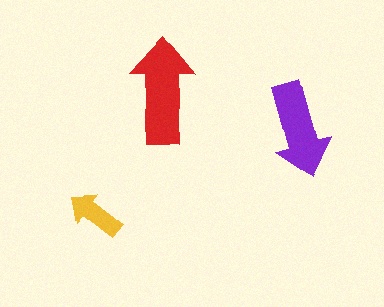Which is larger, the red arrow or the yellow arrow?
The red one.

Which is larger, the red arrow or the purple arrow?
The red one.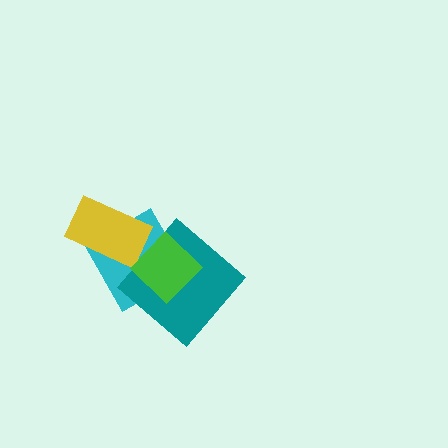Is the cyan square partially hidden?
Yes, it is partially covered by another shape.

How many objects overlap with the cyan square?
3 objects overlap with the cyan square.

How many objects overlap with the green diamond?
2 objects overlap with the green diamond.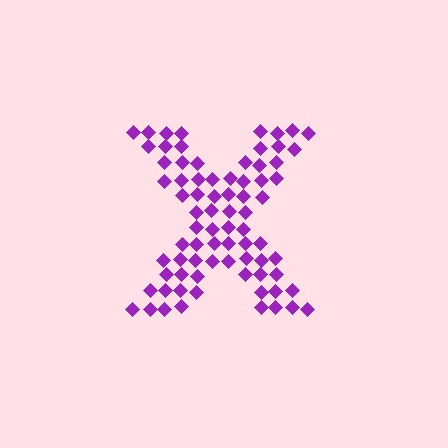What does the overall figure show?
The overall figure shows the letter X.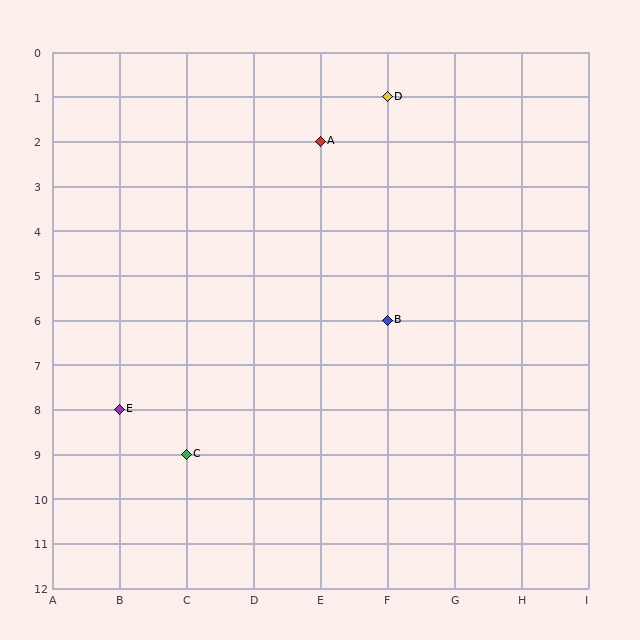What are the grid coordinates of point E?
Point E is at grid coordinates (B, 8).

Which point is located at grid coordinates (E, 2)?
Point A is at (E, 2).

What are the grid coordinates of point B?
Point B is at grid coordinates (F, 6).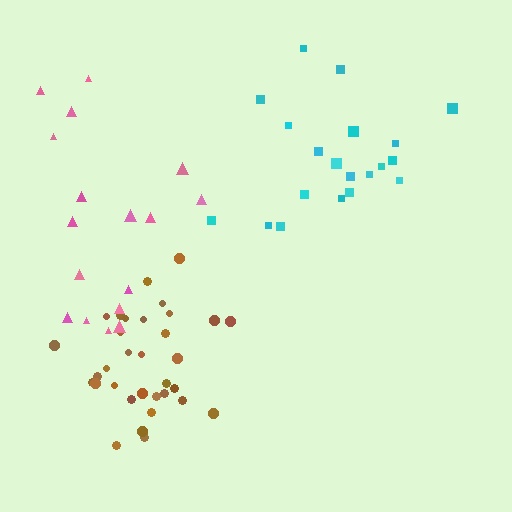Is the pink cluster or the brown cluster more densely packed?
Brown.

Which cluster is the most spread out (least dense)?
Pink.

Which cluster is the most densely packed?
Brown.